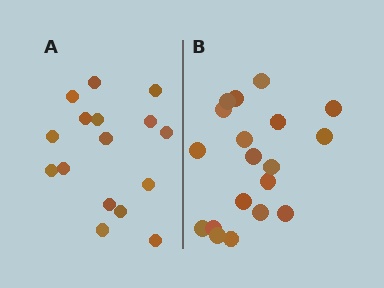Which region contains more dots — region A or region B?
Region B (the right region) has more dots.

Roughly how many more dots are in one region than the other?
Region B has just a few more — roughly 2 or 3 more dots than region A.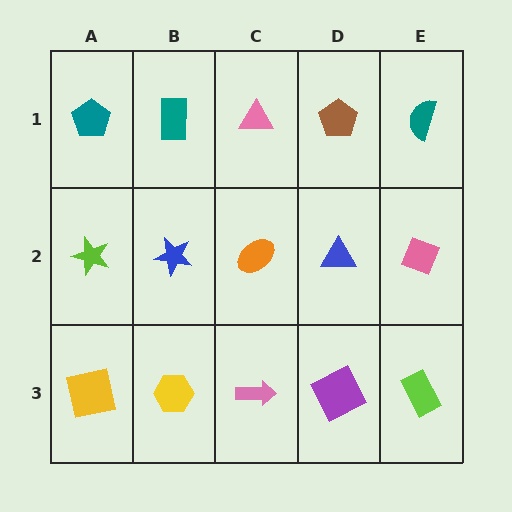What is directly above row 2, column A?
A teal pentagon.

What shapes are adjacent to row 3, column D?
A blue triangle (row 2, column D), a pink arrow (row 3, column C), a lime rectangle (row 3, column E).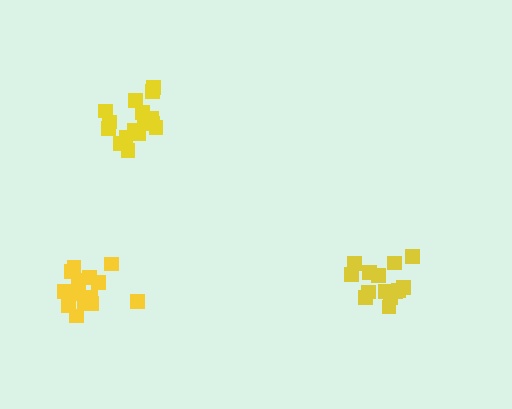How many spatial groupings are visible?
There are 3 spatial groupings.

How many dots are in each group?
Group 1: 15 dots, Group 2: 14 dots, Group 3: 16 dots (45 total).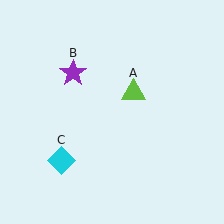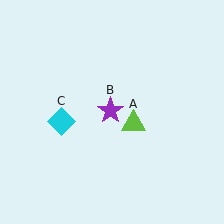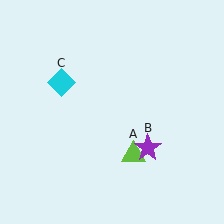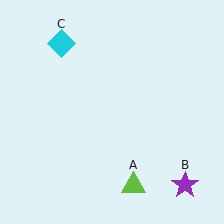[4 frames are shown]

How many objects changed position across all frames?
3 objects changed position: lime triangle (object A), purple star (object B), cyan diamond (object C).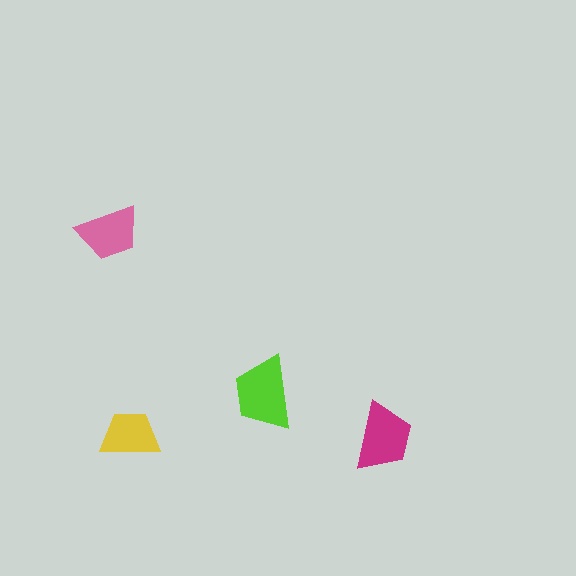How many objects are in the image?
There are 4 objects in the image.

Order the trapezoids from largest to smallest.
the lime one, the magenta one, the pink one, the yellow one.